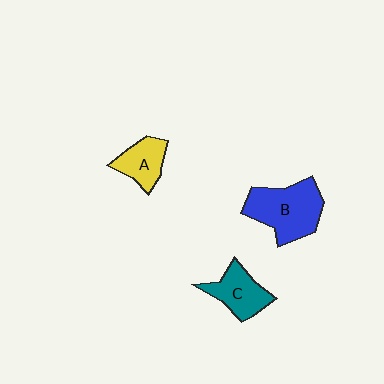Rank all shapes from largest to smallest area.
From largest to smallest: B (blue), C (teal), A (yellow).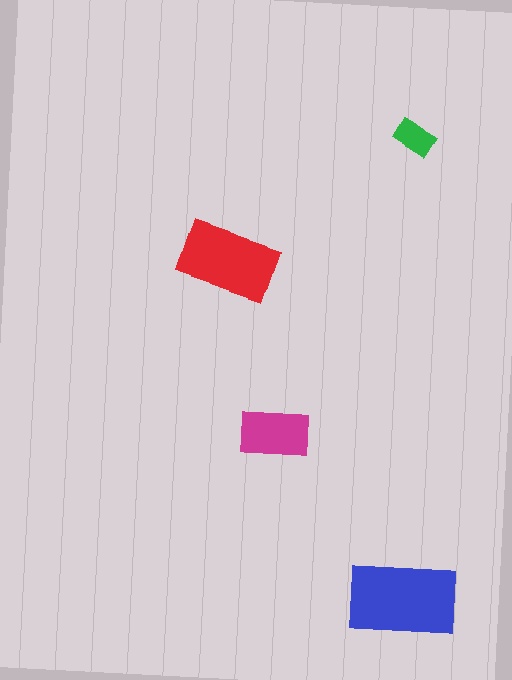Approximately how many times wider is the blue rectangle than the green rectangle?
About 2.5 times wider.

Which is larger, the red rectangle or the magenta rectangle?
The red one.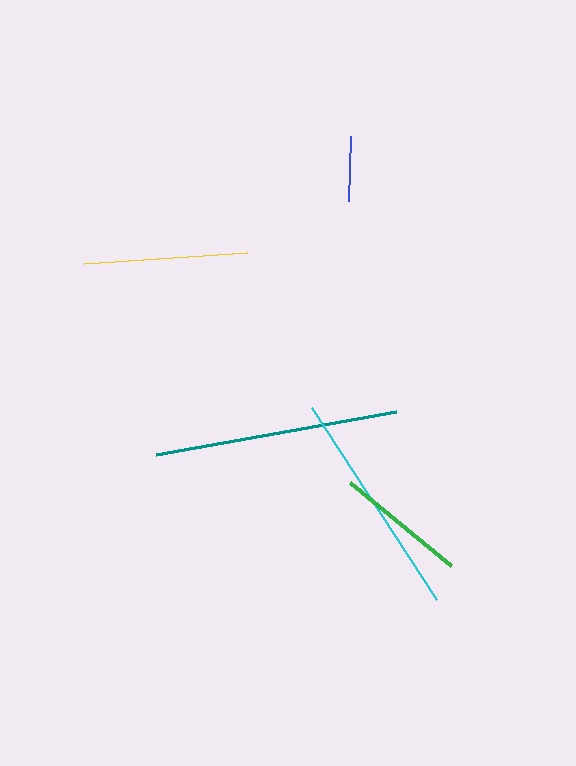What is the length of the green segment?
The green segment is approximately 130 pixels long.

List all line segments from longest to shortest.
From longest to shortest: teal, cyan, yellow, green, blue.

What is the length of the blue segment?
The blue segment is approximately 66 pixels long.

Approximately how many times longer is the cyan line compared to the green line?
The cyan line is approximately 1.8 times the length of the green line.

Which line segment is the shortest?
The blue line is the shortest at approximately 66 pixels.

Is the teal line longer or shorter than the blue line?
The teal line is longer than the blue line.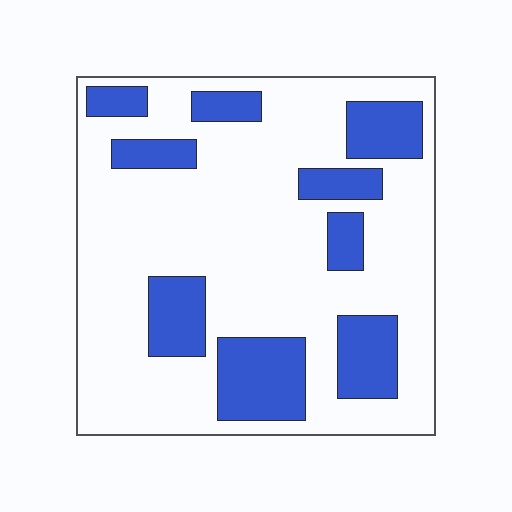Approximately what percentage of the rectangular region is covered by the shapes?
Approximately 25%.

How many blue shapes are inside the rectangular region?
9.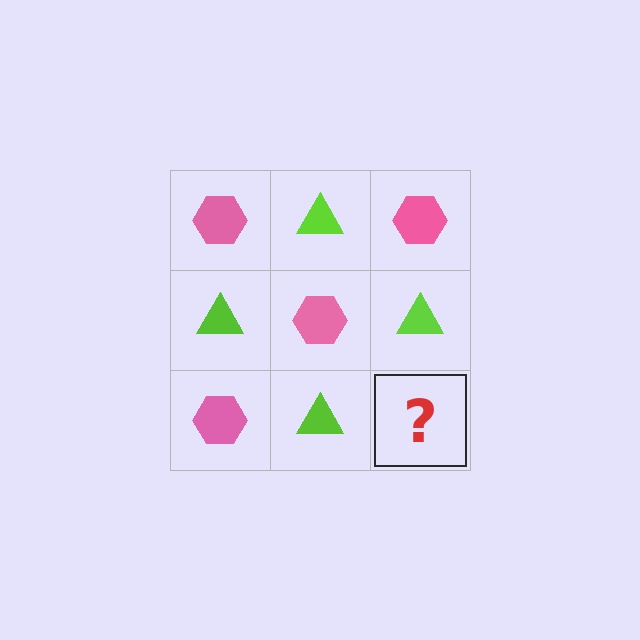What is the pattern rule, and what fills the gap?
The rule is that it alternates pink hexagon and lime triangle in a checkerboard pattern. The gap should be filled with a pink hexagon.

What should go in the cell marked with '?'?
The missing cell should contain a pink hexagon.